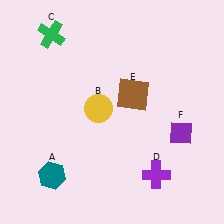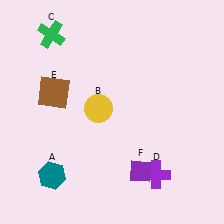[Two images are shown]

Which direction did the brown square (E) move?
The brown square (E) moved left.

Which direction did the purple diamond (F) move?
The purple diamond (F) moved left.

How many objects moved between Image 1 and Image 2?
2 objects moved between the two images.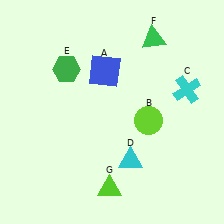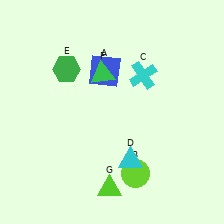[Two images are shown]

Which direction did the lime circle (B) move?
The lime circle (B) moved down.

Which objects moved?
The objects that moved are: the lime circle (B), the cyan cross (C), the green triangle (F).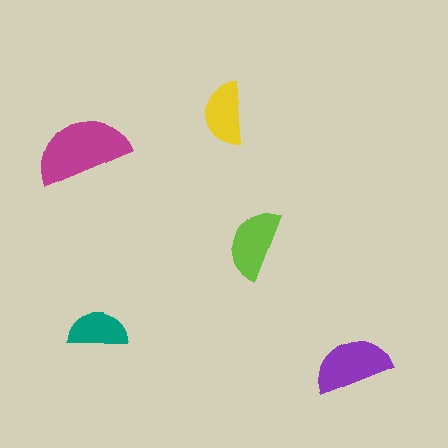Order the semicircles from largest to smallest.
the magenta one, the purple one, the lime one, the yellow one, the teal one.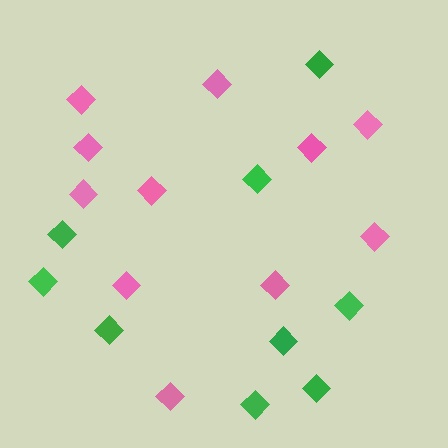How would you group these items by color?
There are 2 groups: one group of pink diamonds (11) and one group of green diamonds (9).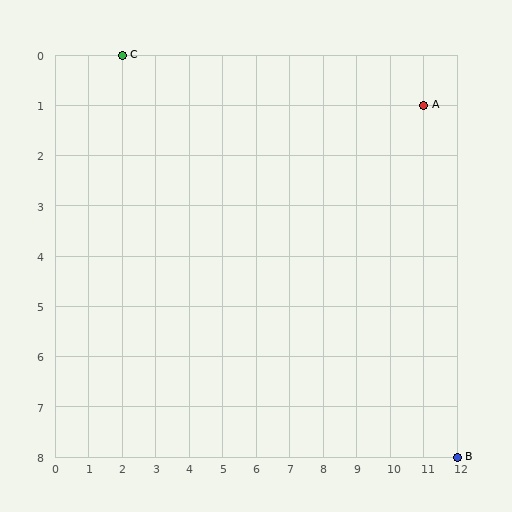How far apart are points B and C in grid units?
Points B and C are 10 columns and 8 rows apart (about 12.8 grid units diagonally).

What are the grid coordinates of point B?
Point B is at grid coordinates (12, 8).